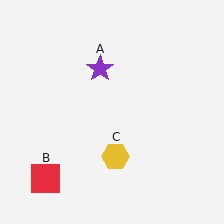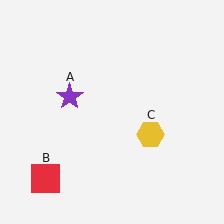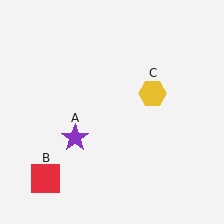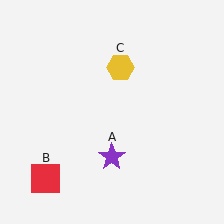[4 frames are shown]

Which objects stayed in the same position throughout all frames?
Red square (object B) remained stationary.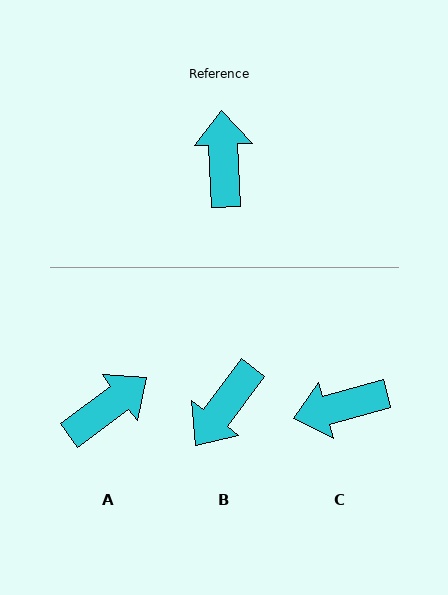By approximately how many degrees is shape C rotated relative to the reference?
Approximately 102 degrees counter-clockwise.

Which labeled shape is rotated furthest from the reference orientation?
B, about 141 degrees away.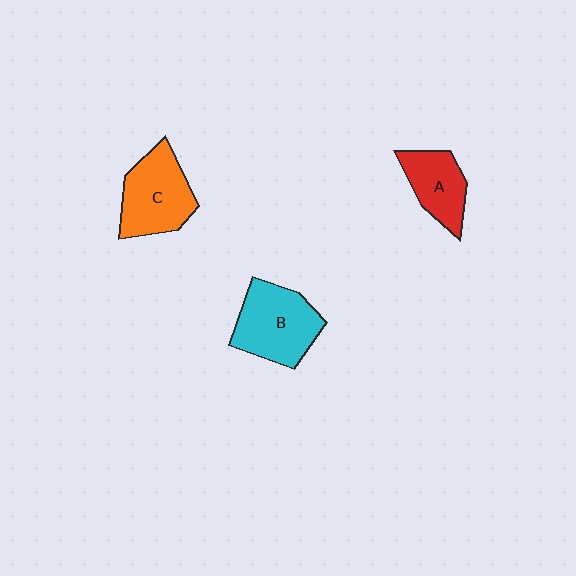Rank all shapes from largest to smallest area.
From largest to smallest: B (cyan), C (orange), A (red).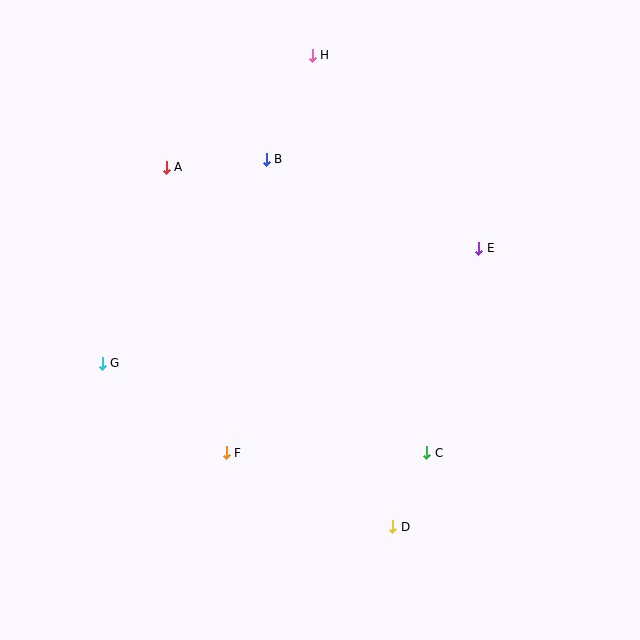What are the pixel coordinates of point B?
Point B is at (266, 159).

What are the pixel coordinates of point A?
Point A is at (166, 167).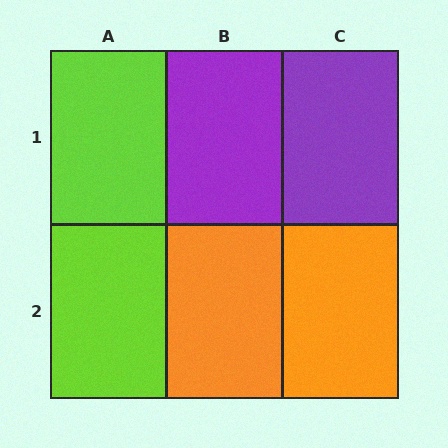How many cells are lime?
2 cells are lime.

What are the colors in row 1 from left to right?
Lime, purple, purple.